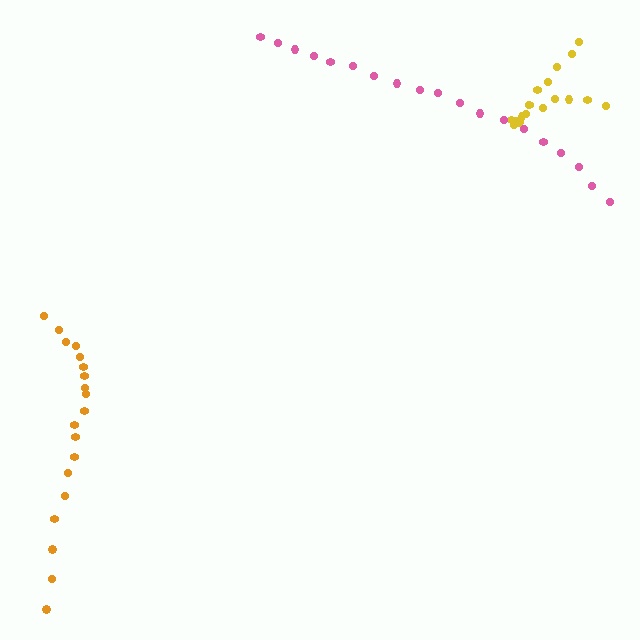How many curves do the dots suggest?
There are 3 distinct paths.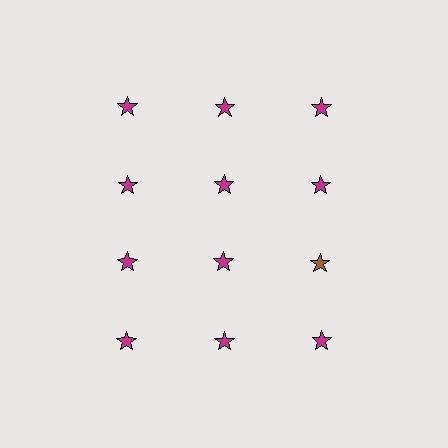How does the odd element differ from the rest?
It has a different color: brown instead of magenta.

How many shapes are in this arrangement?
There are 12 shapes arranged in a grid pattern.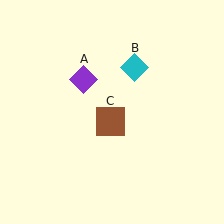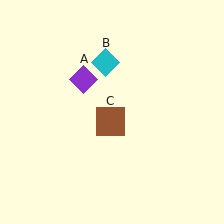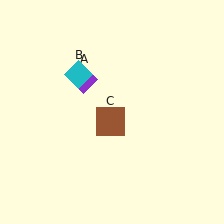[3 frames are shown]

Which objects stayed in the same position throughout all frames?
Purple diamond (object A) and brown square (object C) remained stationary.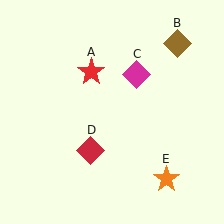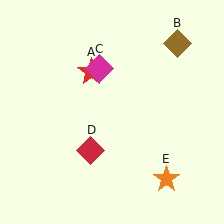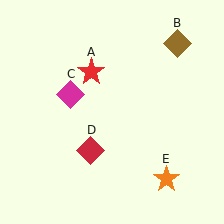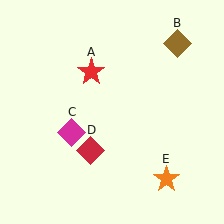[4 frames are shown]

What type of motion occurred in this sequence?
The magenta diamond (object C) rotated counterclockwise around the center of the scene.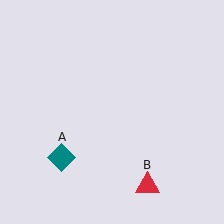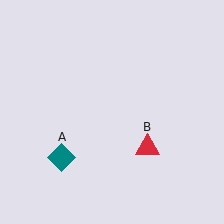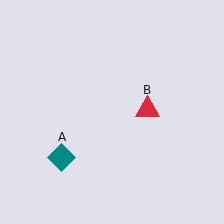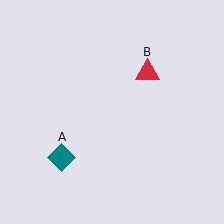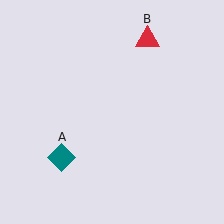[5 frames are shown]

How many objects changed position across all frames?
1 object changed position: red triangle (object B).